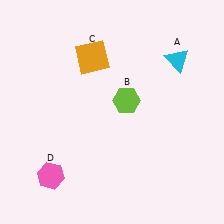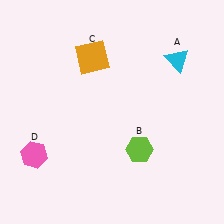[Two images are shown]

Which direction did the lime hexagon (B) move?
The lime hexagon (B) moved down.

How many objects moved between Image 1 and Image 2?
2 objects moved between the two images.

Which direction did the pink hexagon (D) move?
The pink hexagon (D) moved up.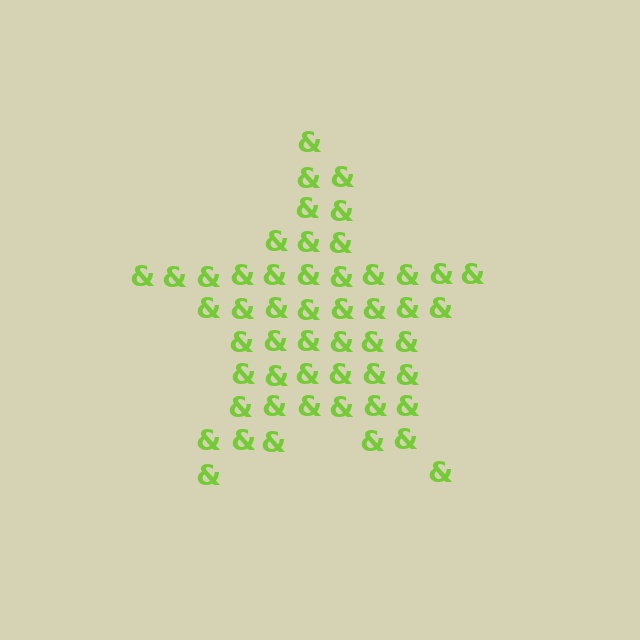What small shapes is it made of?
It is made of small ampersands.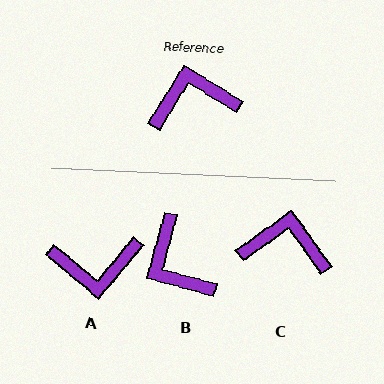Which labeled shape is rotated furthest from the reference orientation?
A, about 172 degrees away.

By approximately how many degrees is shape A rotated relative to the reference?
Approximately 172 degrees counter-clockwise.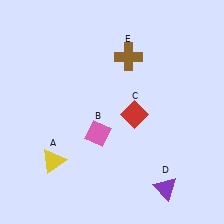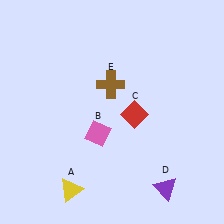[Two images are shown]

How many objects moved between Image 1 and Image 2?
2 objects moved between the two images.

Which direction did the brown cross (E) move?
The brown cross (E) moved down.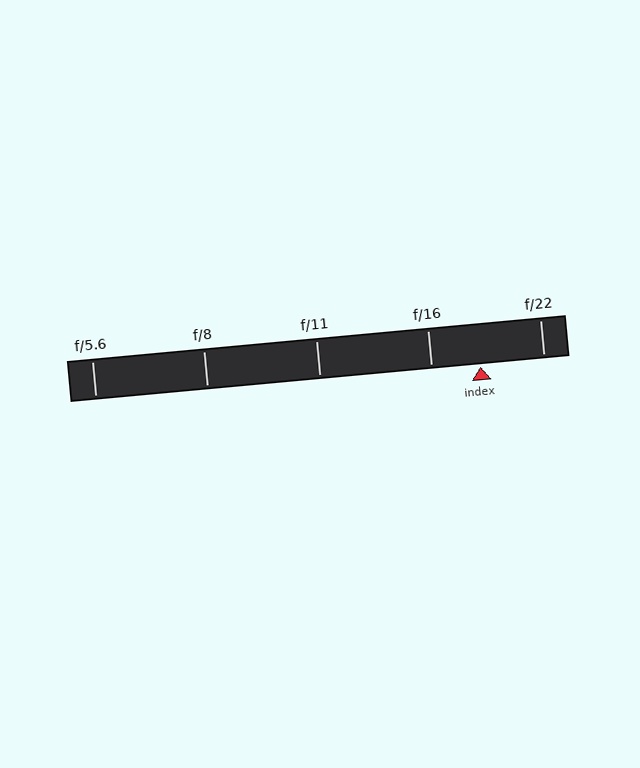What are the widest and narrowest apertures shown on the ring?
The widest aperture shown is f/5.6 and the narrowest is f/22.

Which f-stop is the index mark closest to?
The index mark is closest to f/16.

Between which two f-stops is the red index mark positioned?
The index mark is between f/16 and f/22.